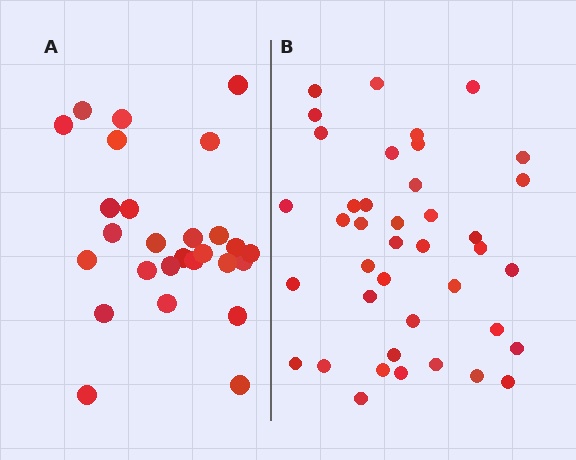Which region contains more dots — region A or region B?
Region B (the right region) has more dots.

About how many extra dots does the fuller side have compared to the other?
Region B has approximately 15 more dots than region A.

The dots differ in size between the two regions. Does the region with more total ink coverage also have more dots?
No. Region A has more total ink coverage because its dots are larger, but region B actually contains more individual dots. Total area can be misleading — the number of items is what matters here.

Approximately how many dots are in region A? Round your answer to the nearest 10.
About 30 dots. (The exact count is 27, which rounds to 30.)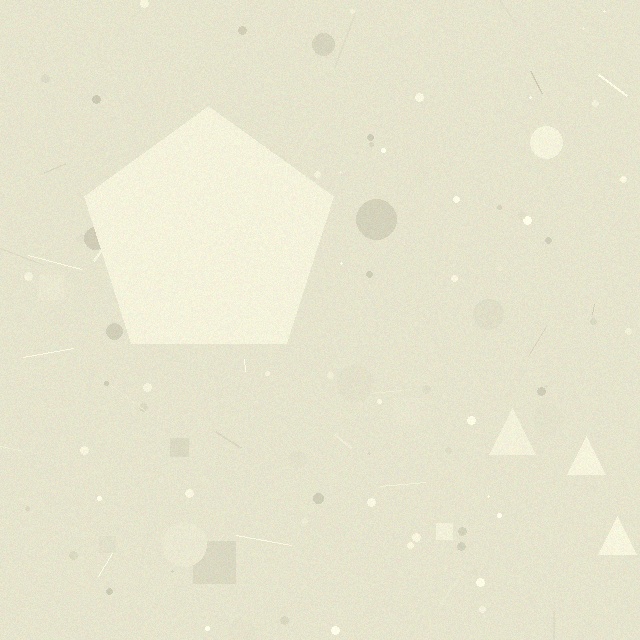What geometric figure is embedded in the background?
A pentagon is embedded in the background.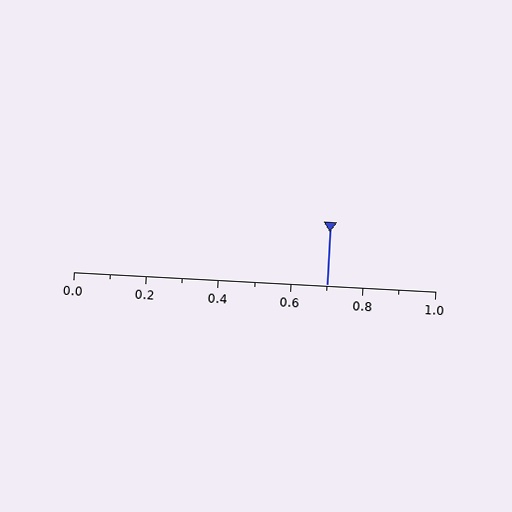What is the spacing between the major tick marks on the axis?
The major ticks are spaced 0.2 apart.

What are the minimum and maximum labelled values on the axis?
The axis runs from 0.0 to 1.0.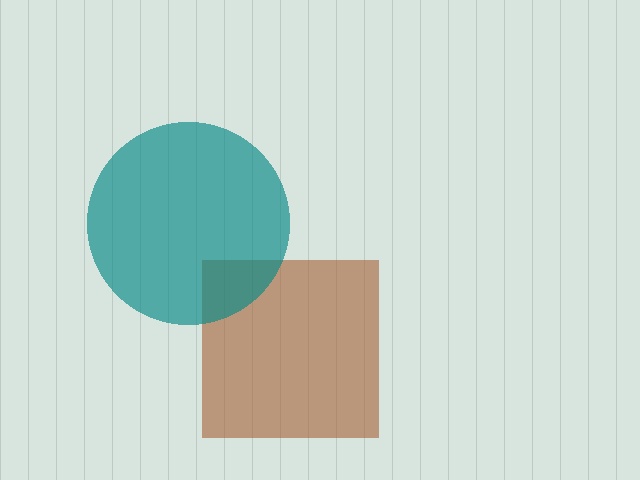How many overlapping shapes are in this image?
There are 2 overlapping shapes in the image.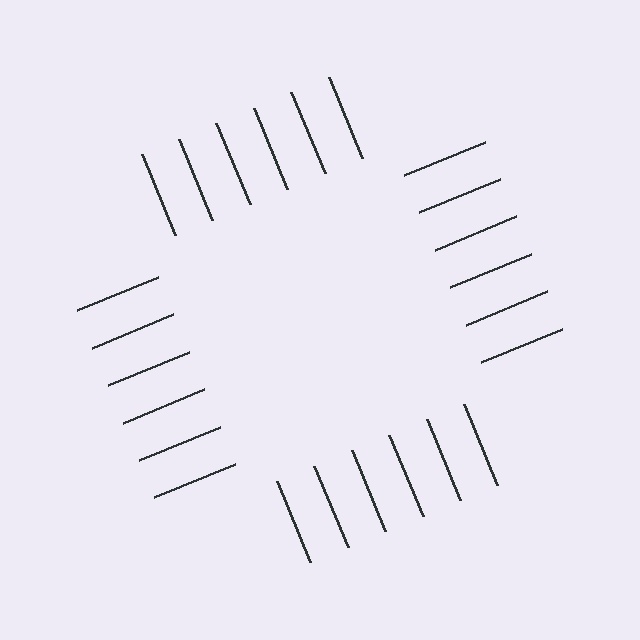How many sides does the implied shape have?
4 sides — the line-ends trace a square.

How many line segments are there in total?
24 — 6 along each of the 4 edges.